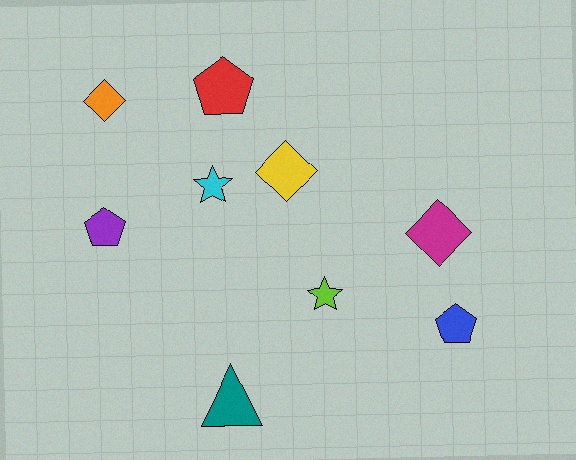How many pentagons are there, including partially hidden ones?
There are 3 pentagons.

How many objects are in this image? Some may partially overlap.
There are 9 objects.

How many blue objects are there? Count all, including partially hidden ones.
There is 1 blue object.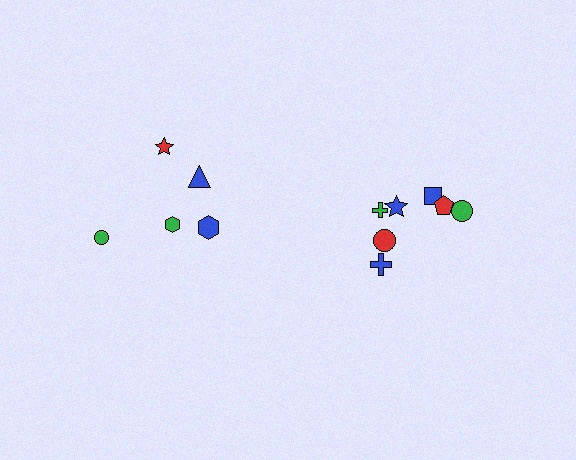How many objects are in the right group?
There are 7 objects.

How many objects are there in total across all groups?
There are 12 objects.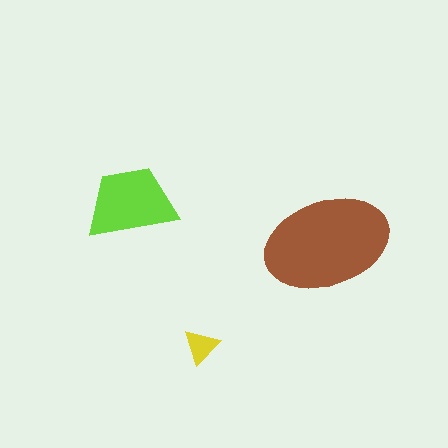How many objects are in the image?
There are 3 objects in the image.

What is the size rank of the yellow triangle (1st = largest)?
3rd.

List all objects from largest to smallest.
The brown ellipse, the lime trapezoid, the yellow triangle.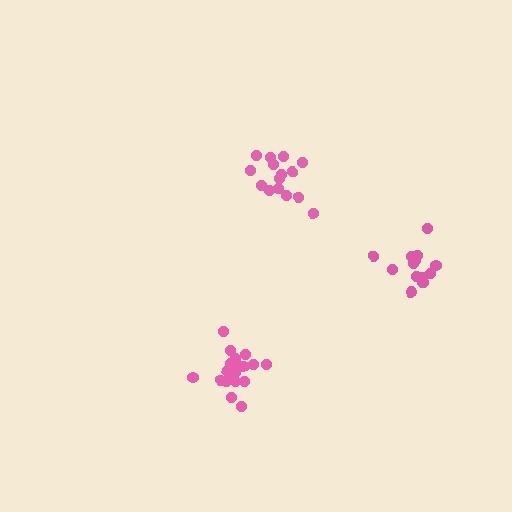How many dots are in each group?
Group 1: 20 dots, Group 2: 15 dots, Group 3: 14 dots (49 total).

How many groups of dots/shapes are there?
There are 3 groups.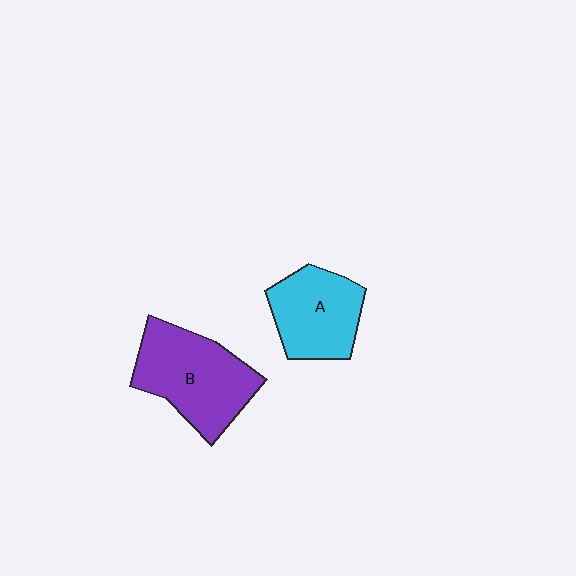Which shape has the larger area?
Shape B (purple).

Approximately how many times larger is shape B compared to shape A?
Approximately 1.3 times.